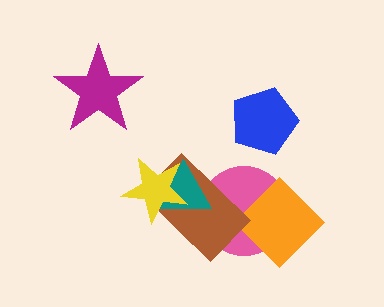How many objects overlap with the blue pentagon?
0 objects overlap with the blue pentagon.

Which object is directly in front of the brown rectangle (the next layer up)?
The teal triangle is directly in front of the brown rectangle.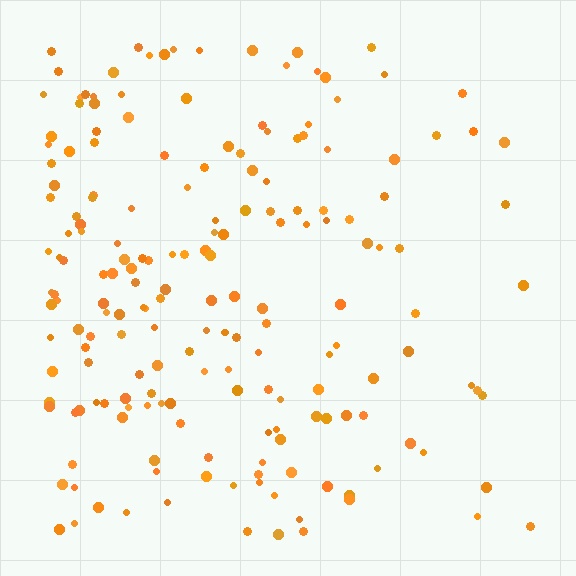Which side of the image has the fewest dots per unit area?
The right.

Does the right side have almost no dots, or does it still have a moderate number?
Still a moderate number, just noticeably fewer than the left.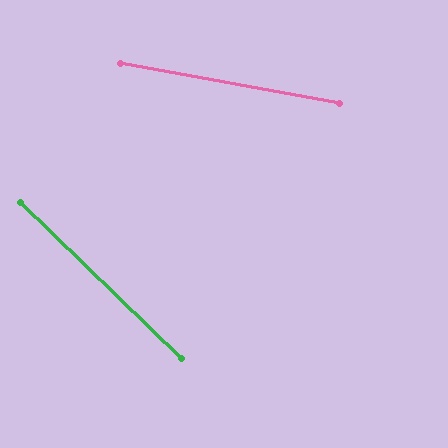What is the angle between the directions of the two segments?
Approximately 33 degrees.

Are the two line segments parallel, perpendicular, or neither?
Neither parallel nor perpendicular — they differ by about 33°.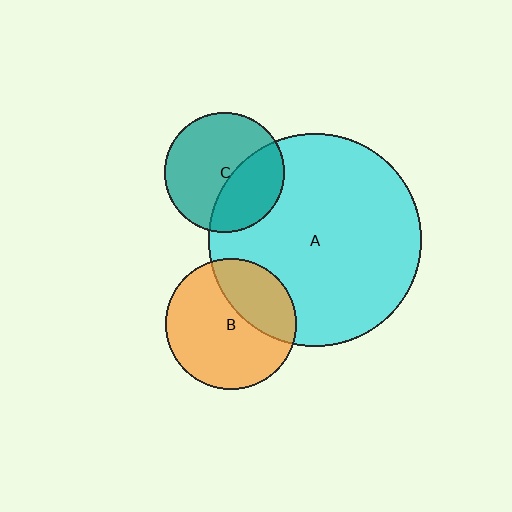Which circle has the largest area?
Circle A (cyan).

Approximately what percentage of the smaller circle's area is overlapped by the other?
Approximately 35%.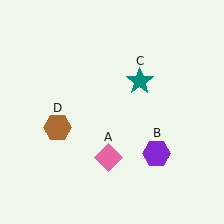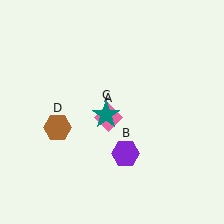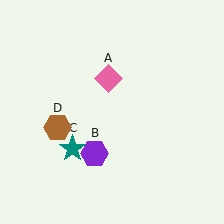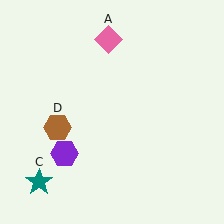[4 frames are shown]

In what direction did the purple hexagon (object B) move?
The purple hexagon (object B) moved left.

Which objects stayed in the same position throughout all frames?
Brown hexagon (object D) remained stationary.